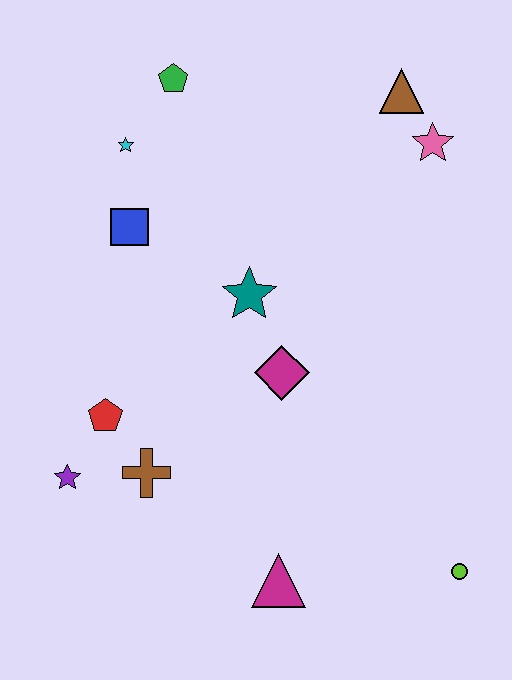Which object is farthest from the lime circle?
The green pentagon is farthest from the lime circle.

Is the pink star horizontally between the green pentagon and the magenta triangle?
No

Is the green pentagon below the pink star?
No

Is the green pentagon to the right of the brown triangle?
No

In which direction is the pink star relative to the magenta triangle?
The pink star is above the magenta triangle.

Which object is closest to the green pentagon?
The cyan star is closest to the green pentagon.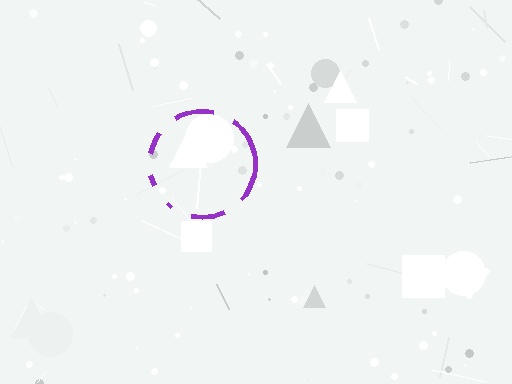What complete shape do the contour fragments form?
The contour fragments form a circle.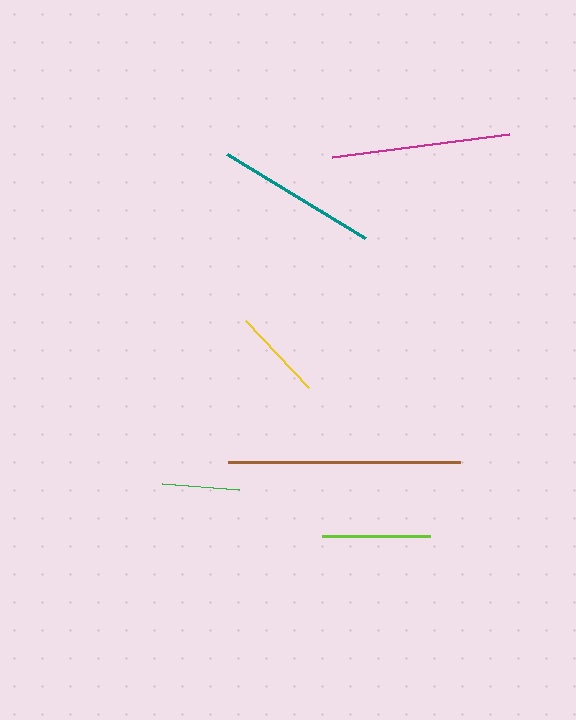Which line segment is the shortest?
The green line is the shortest at approximately 78 pixels.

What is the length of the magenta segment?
The magenta segment is approximately 179 pixels long.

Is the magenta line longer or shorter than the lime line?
The magenta line is longer than the lime line.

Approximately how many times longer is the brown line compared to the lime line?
The brown line is approximately 2.2 times the length of the lime line.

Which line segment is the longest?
The brown line is the longest at approximately 233 pixels.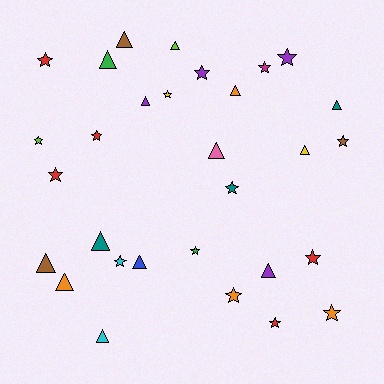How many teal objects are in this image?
There are 3 teal objects.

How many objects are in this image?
There are 30 objects.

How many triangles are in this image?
There are 14 triangles.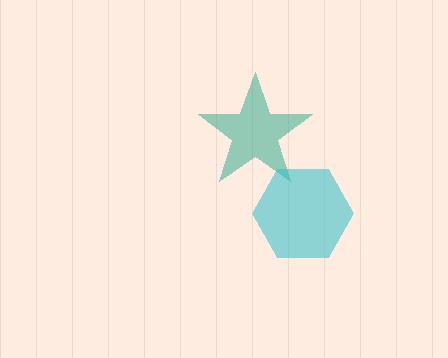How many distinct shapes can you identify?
There are 2 distinct shapes: a teal star, a cyan hexagon.